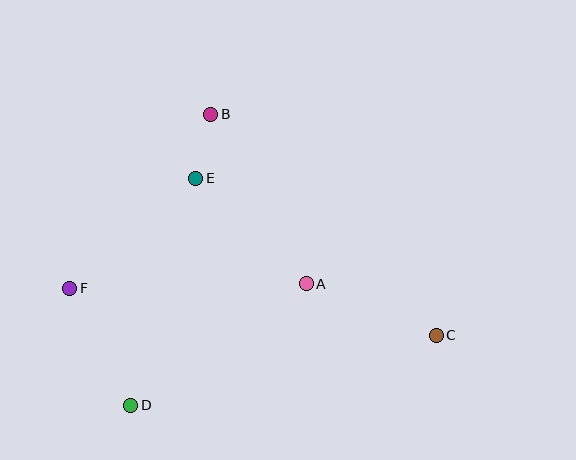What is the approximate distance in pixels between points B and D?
The distance between B and D is approximately 302 pixels.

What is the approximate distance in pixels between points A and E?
The distance between A and E is approximately 153 pixels.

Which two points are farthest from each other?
Points C and F are farthest from each other.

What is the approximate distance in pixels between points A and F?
The distance between A and F is approximately 237 pixels.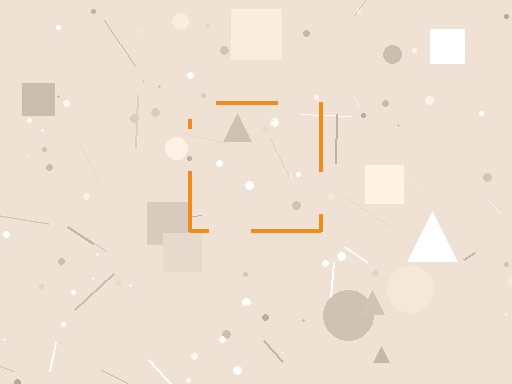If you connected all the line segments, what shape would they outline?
They would outline a square.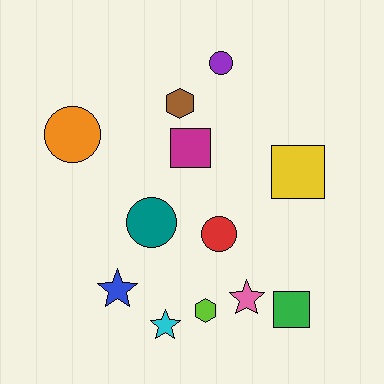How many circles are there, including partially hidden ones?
There are 4 circles.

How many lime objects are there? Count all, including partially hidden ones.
There is 1 lime object.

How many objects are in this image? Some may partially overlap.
There are 12 objects.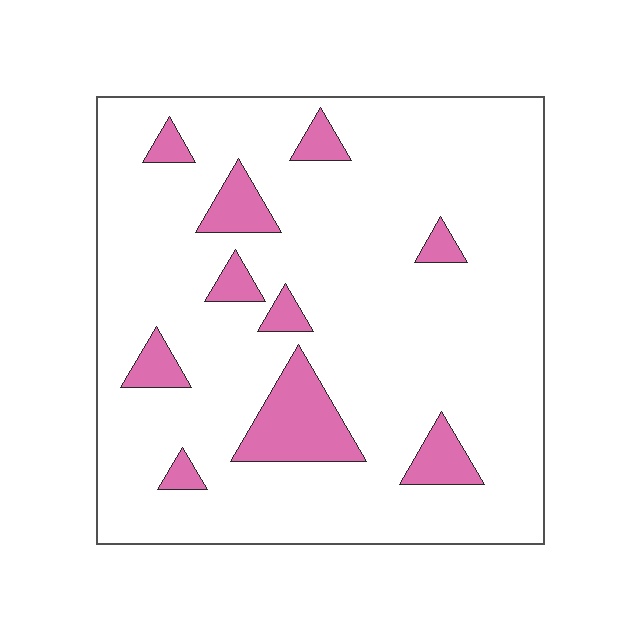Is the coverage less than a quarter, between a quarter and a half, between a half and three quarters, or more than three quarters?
Less than a quarter.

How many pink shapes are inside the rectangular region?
10.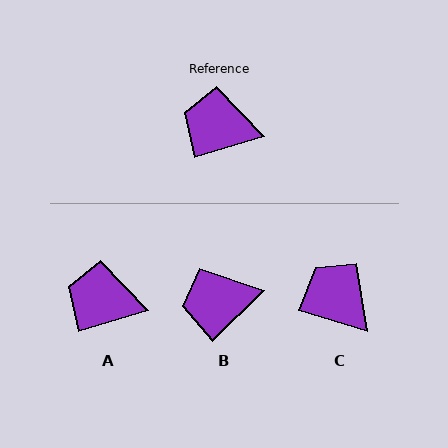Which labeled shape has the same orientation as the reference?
A.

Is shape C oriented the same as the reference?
No, it is off by about 34 degrees.